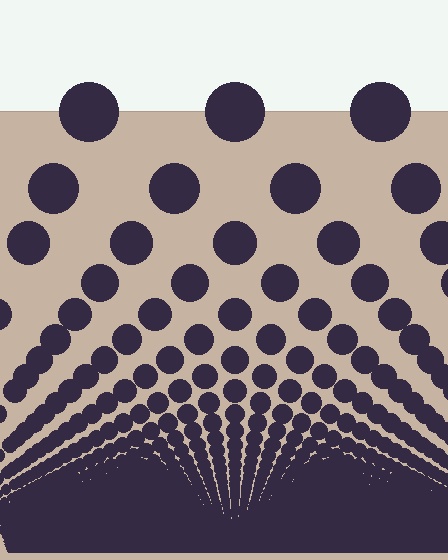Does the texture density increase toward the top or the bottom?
Density increases toward the bottom.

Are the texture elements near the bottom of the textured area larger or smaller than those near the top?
Smaller. The gradient is inverted — elements near the bottom are smaller and denser.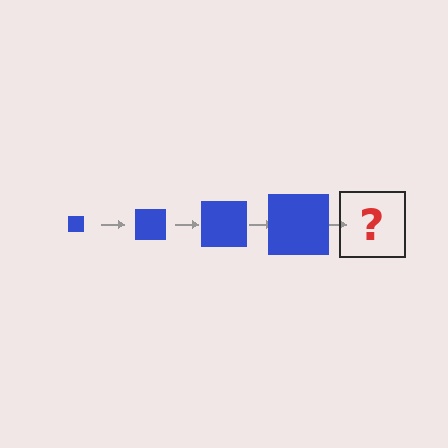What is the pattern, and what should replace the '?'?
The pattern is that the square gets progressively larger each step. The '?' should be a blue square, larger than the previous one.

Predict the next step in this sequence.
The next step is a blue square, larger than the previous one.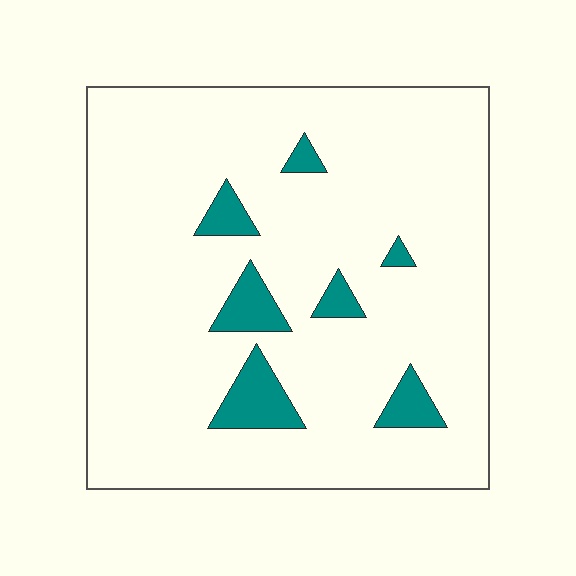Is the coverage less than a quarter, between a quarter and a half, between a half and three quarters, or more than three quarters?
Less than a quarter.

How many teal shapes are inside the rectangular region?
7.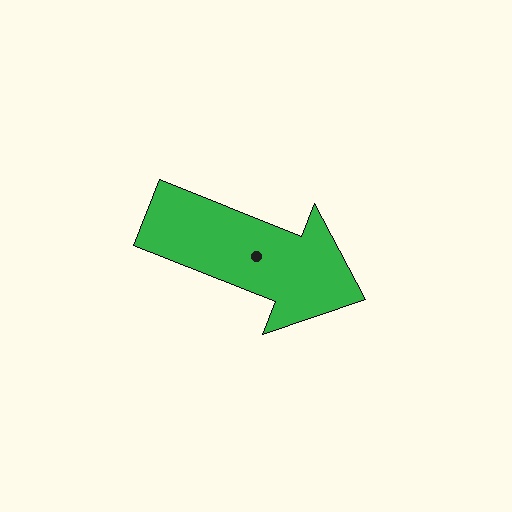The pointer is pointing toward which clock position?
Roughly 4 o'clock.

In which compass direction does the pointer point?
East.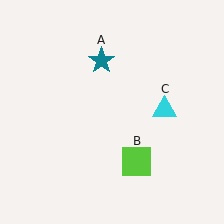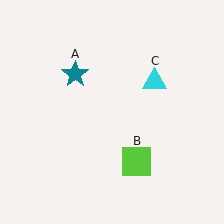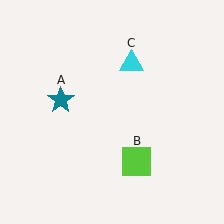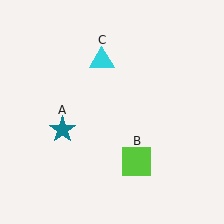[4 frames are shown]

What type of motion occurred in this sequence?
The teal star (object A), cyan triangle (object C) rotated counterclockwise around the center of the scene.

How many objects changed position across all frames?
2 objects changed position: teal star (object A), cyan triangle (object C).